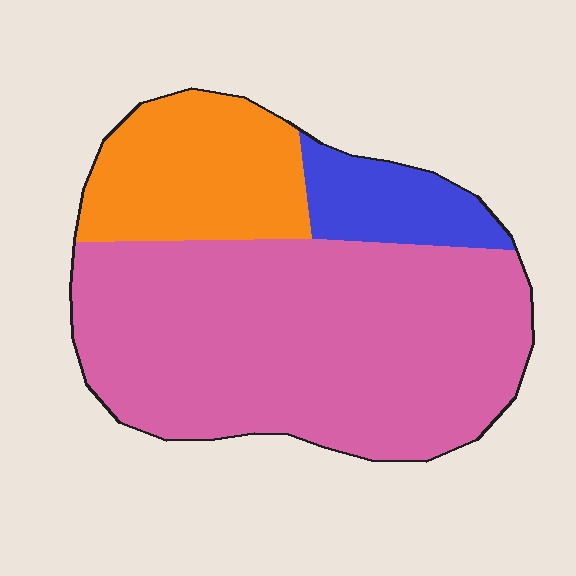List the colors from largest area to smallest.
From largest to smallest: pink, orange, blue.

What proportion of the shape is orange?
Orange takes up about one fifth (1/5) of the shape.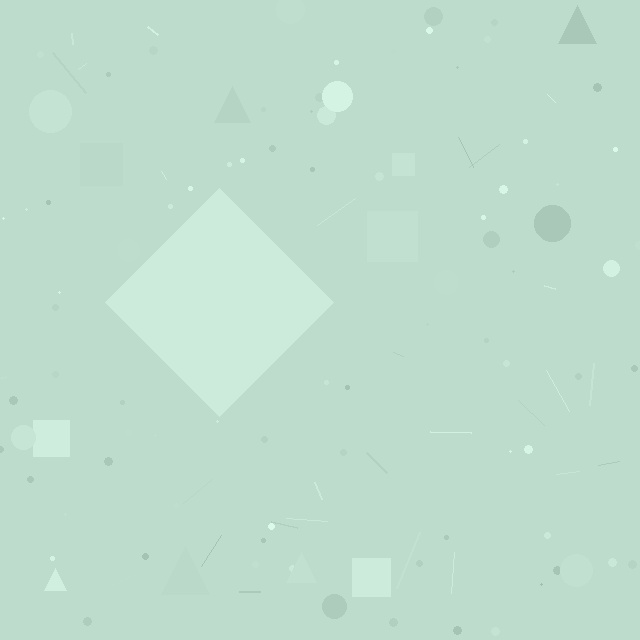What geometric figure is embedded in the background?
A diamond is embedded in the background.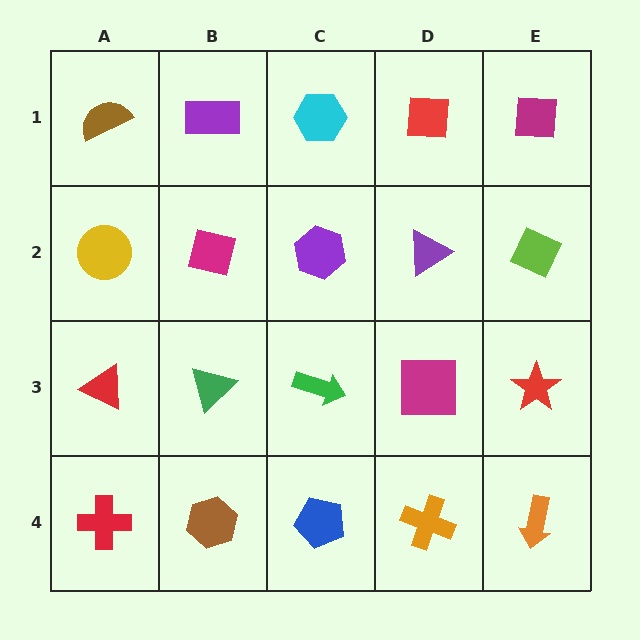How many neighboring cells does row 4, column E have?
2.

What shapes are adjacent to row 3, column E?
A lime diamond (row 2, column E), an orange arrow (row 4, column E), a magenta square (row 3, column D).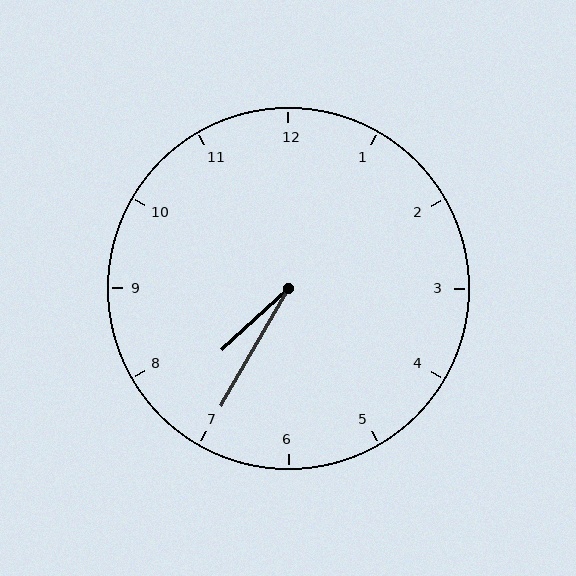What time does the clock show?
7:35.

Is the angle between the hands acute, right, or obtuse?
It is acute.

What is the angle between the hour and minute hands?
Approximately 18 degrees.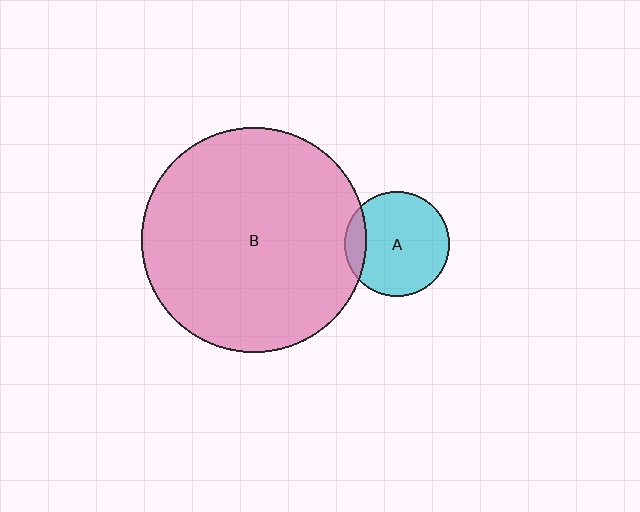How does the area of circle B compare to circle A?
Approximately 4.6 times.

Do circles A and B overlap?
Yes.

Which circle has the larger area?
Circle B (pink).